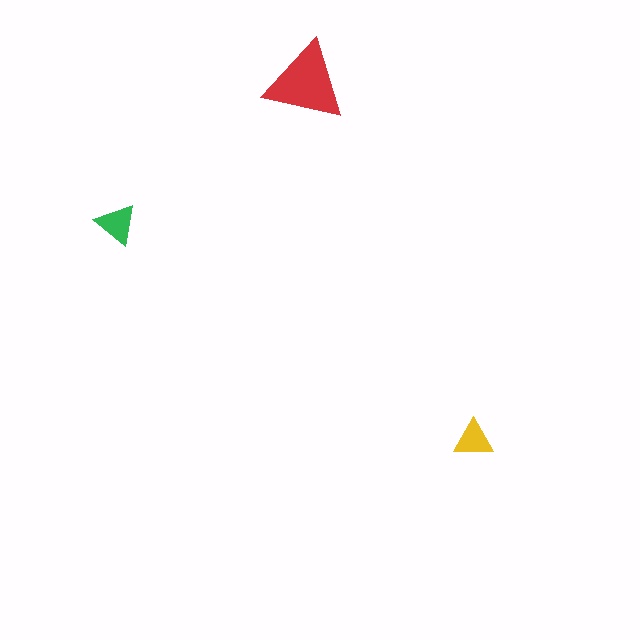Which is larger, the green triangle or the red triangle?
The red one.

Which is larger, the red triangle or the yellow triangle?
The red one.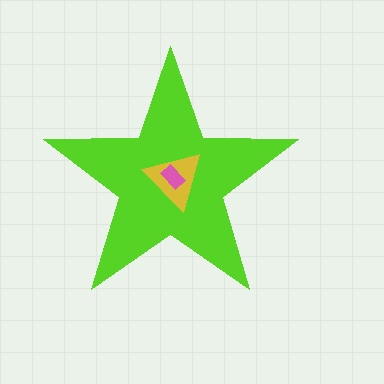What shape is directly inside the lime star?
The yellow triangle.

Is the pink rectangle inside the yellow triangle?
Yes.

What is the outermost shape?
The lime star.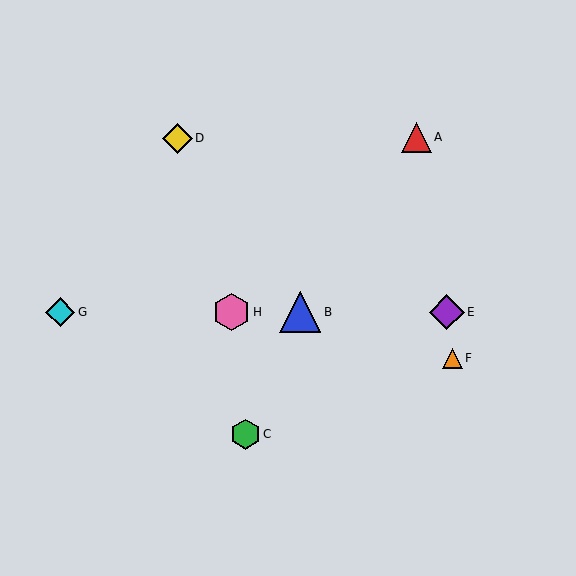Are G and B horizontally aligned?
Yes, both are at y≈312.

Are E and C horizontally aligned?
No, E is at y≈312 and C is at y≈434.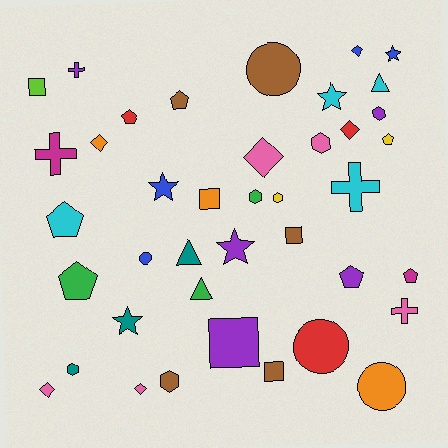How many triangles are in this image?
There are 3 triangles.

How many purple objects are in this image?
There are 5 purple objects.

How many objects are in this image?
There are 40 objects.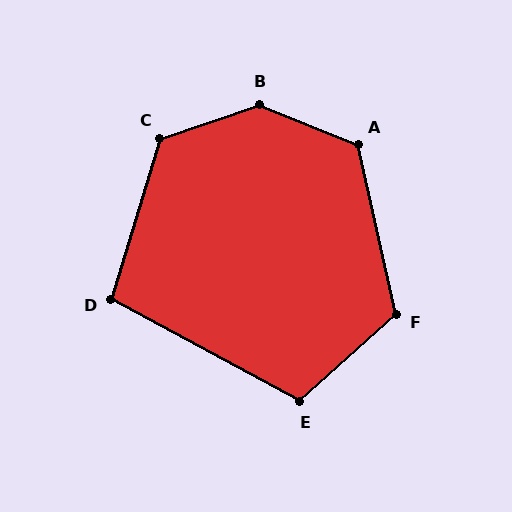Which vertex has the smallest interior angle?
D, at approximately 101 degrees.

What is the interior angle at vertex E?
Approximately 110 degrees (obtuse).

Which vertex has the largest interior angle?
B, at approximately 139 degrees.